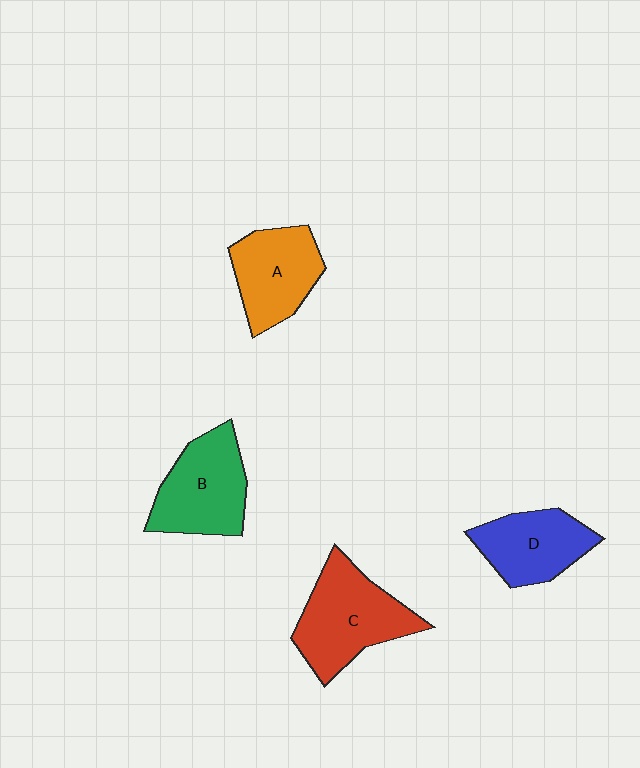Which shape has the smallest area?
Shape D (blue).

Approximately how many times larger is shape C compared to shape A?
Approximately 1.3 times.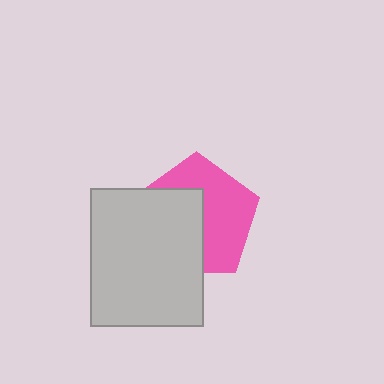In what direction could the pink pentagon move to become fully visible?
The pink pentagon could move toward the upper-right. That would shift it out from behind the light gray rectangle entirely.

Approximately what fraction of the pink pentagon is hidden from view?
Roughly 47% of the pink pentagon is hidden behind the light gray rectangle.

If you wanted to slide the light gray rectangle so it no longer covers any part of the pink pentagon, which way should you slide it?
Slide it toward the lower-left — that is the most direct way to separate the two shapes.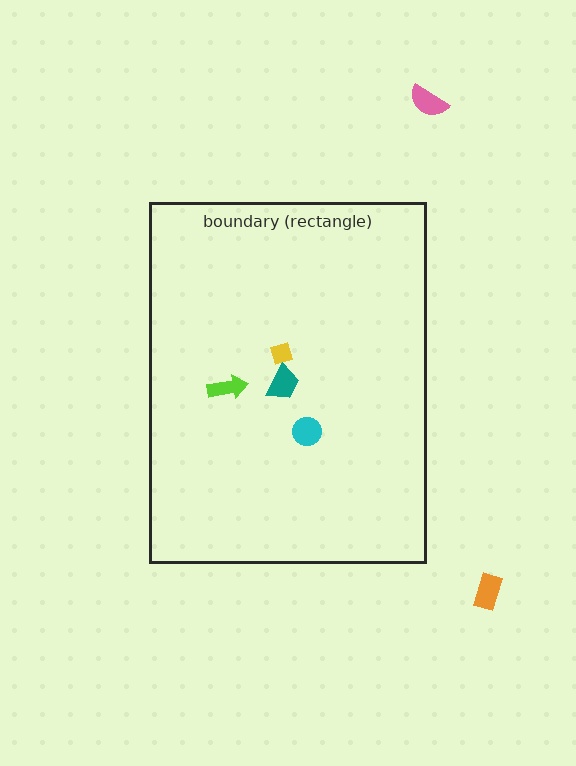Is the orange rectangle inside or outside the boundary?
Outside.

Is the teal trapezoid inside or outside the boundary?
Inside.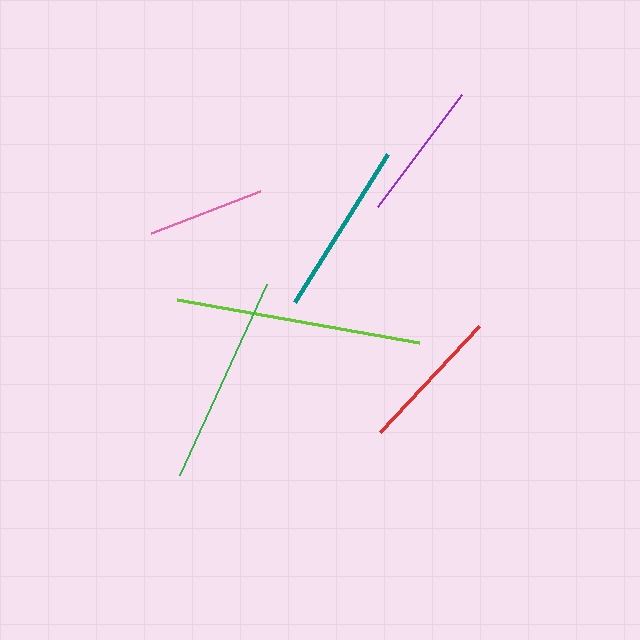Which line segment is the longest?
The lime line is the longest at approximately 246 pixels.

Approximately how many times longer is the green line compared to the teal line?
The green line is approximately 1.2 times the length of the teal line.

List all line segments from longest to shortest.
From longest to shortest: lime, green, teal, red, purple, pink.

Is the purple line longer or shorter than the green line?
The green line is longer than the purple line.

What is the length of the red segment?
The red segment is approximately 146 pixels long.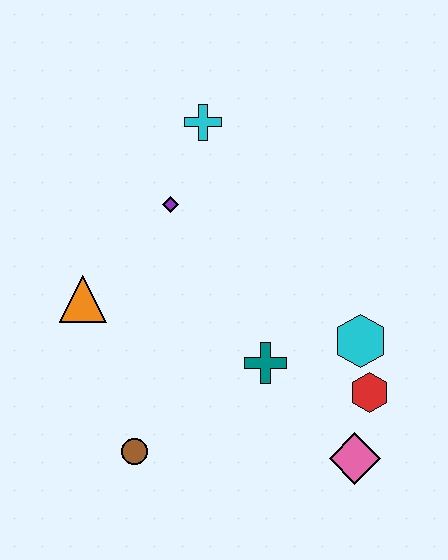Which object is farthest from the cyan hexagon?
The orange triangle is farthest from the cyan hexagon.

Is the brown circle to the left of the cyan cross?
Yes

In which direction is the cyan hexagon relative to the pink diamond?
The cyan hexagon is above the pink diamond.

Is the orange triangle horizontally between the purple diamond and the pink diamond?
No